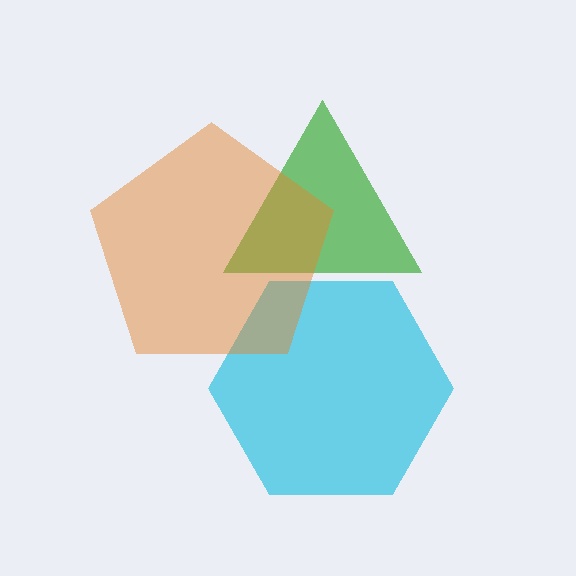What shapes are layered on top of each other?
The layered shapes are: a cyan hexagon, a green triangle, an orange pentagon.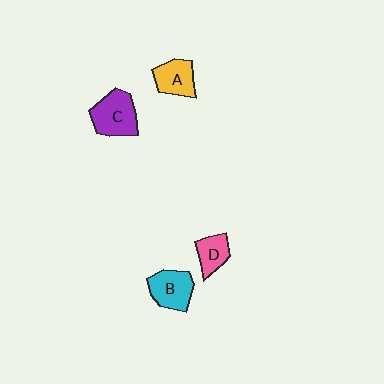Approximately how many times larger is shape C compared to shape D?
Approximately 1.6 times.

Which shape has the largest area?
Shape C (purple).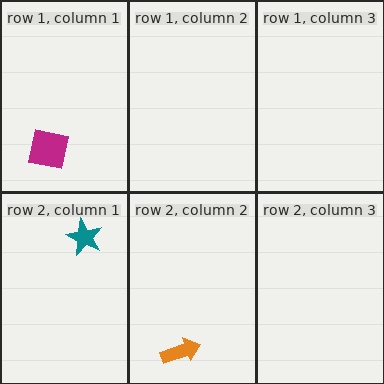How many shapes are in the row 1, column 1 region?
1.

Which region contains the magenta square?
The row 1, column 1 region.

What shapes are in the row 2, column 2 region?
The orange arrow.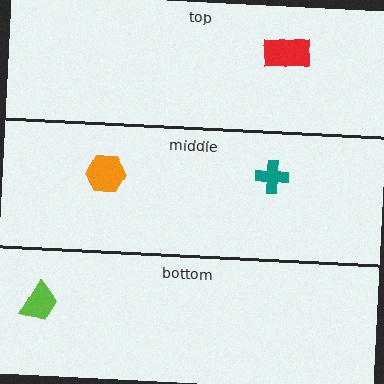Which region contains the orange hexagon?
The middle region.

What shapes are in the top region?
The red rectangle.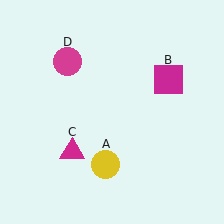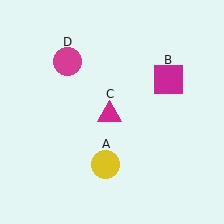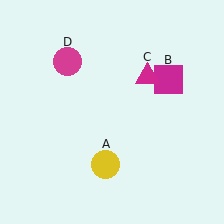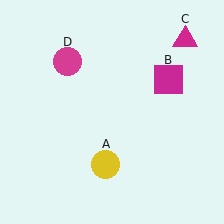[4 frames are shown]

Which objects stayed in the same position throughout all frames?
Yellow circle (object A) and magenta square (object B) and magenta circle (object D) remained stationary.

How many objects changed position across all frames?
1 object changed position: magenta triangle (object C).